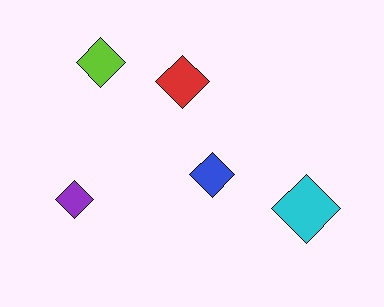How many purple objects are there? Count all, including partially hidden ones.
There is 1 purple object.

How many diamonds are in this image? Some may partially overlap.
There are 5 diamonds.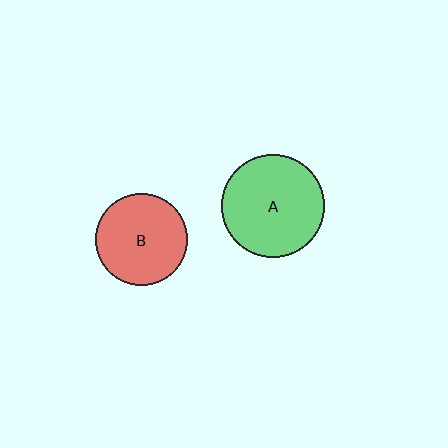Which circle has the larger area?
Circle A (green).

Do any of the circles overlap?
No, none of the circles overlap.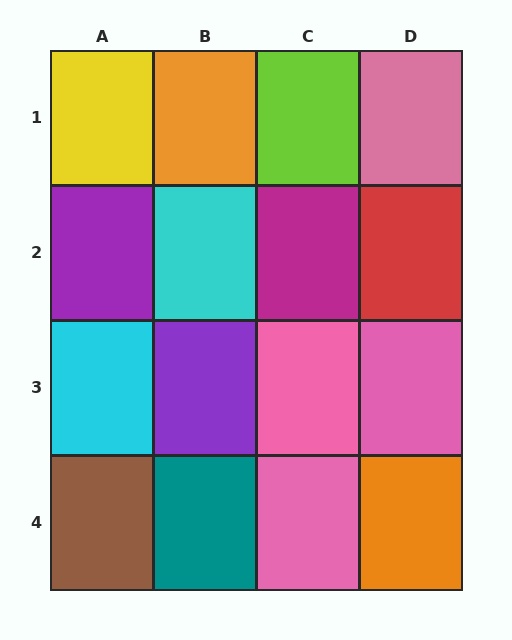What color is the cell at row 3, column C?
Pink.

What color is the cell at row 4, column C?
Pink.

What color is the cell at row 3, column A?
Cyan.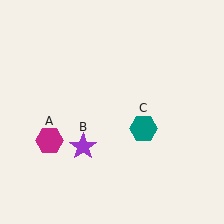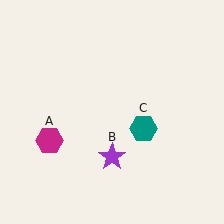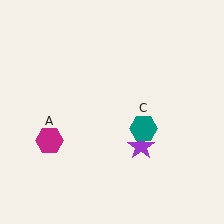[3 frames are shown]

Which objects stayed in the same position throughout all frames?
Magenta hexagon (object A) and teal hexagon (object C) remained stationary.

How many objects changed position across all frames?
1 object changed position: purple star (object B).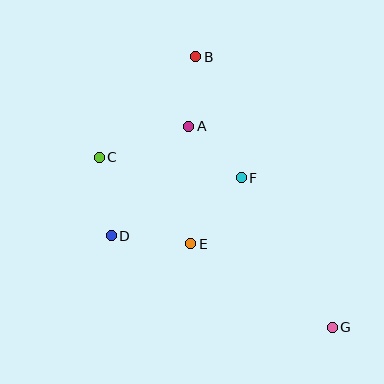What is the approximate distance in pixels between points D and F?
The distance between D and F is approximately 142 pixels.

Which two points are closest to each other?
Points A and B are closest to each other.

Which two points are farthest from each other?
Points B and G are farthest from each other.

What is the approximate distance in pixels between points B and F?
The distance between B and F is approximately 129 pixels.